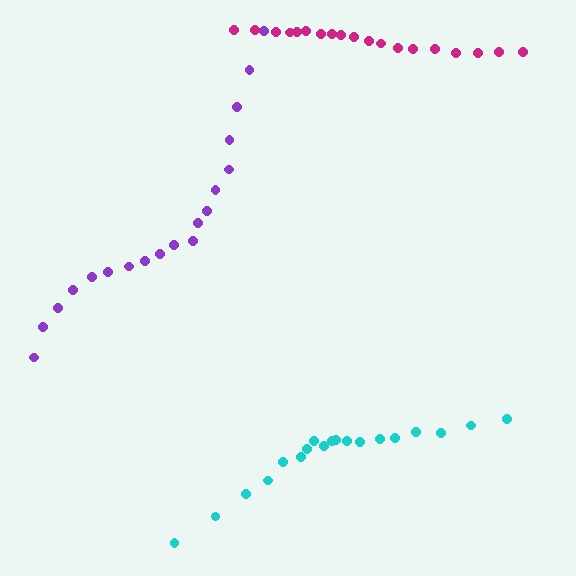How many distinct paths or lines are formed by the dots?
There are 3 distinct paths.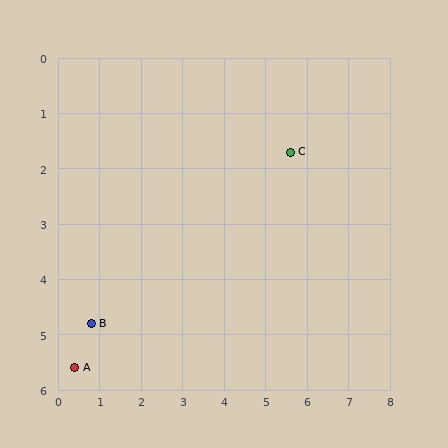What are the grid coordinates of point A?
Point A is at approximately (0.4, 5.6).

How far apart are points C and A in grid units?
Points C and A are about 6.5 grid units apart.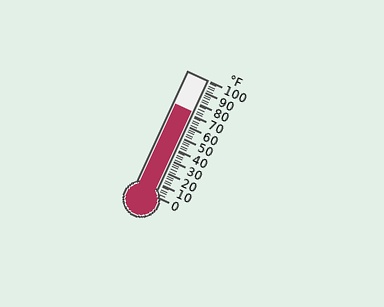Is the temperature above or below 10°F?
The temperature is above 10°F.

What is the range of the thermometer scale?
The thermometer scale ranges from 0°F to 100°F.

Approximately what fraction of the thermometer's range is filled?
The thermometer is filled to approximately 70% of its range.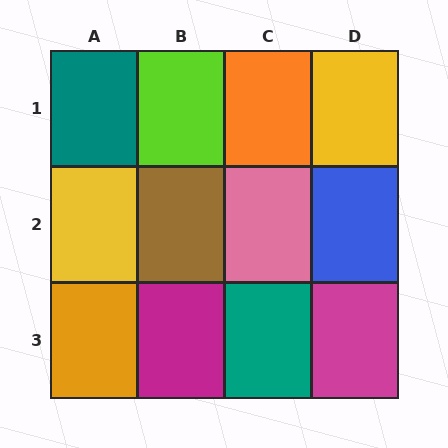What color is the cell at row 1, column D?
Yellow.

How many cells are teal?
2 cells are teal.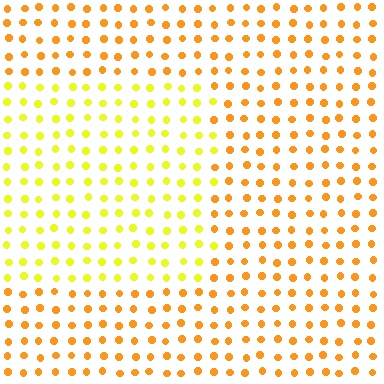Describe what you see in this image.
The image is filled with small orange elements in a uniform arrangement. A rectangle-shaped region is visible where the elements are tinted to a slightly different hue, forming a subtle color boundary.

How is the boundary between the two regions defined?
The boundary is defined purely by a slight shift in hue (about 33 degrees). Spacing, size, and orientation are identical on both sides.